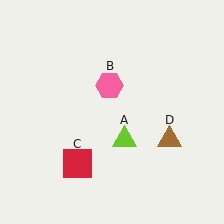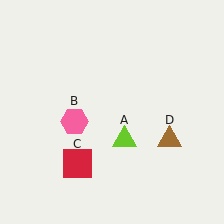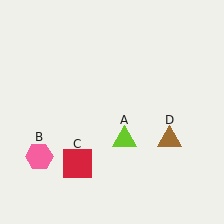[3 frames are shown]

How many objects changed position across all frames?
1 object changed position: pink hexagon (object B).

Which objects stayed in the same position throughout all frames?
Lime triangle (object A) and red square (object C) and brown triangle (object D) remained stationary.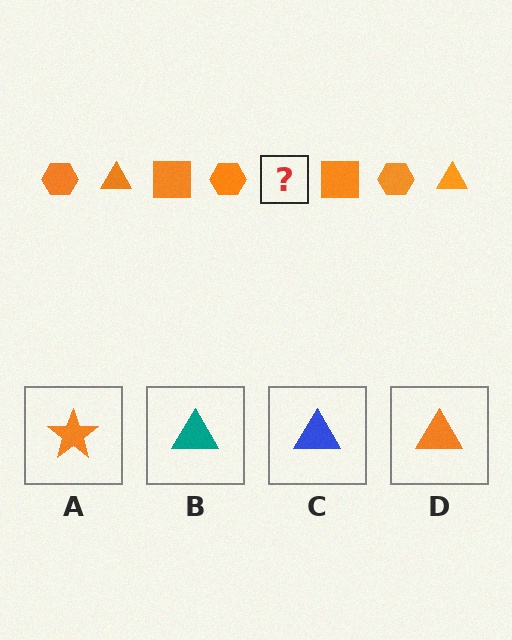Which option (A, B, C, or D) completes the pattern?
D.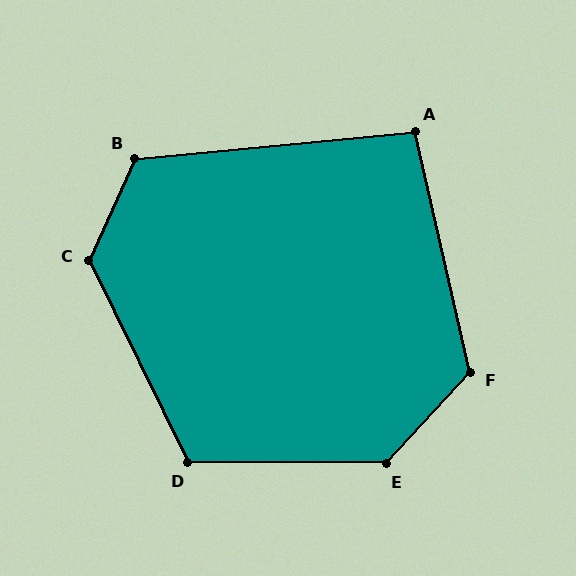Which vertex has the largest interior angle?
E, at approximately 132 degrees.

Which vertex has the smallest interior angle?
A, at approximately 98 degrees.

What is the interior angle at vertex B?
Approximately 119 degrees (obtuse).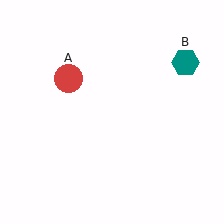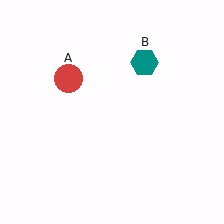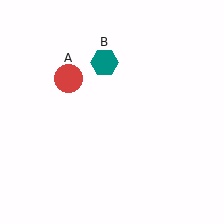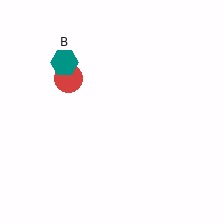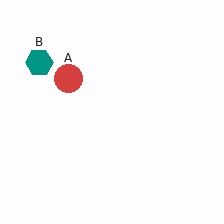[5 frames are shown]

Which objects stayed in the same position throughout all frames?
Red circle (object A) remained stationary.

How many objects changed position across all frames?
1 object changed position: teal hexagon (object B).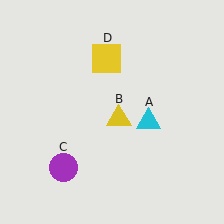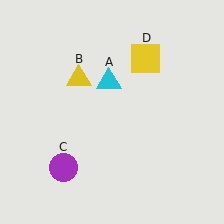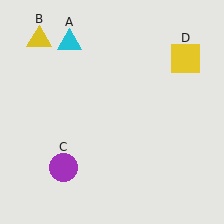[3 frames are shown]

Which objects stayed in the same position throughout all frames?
Purple circle (object C) remained stationary.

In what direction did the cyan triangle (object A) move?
The cyan triangle (object A) moved up and to the left.